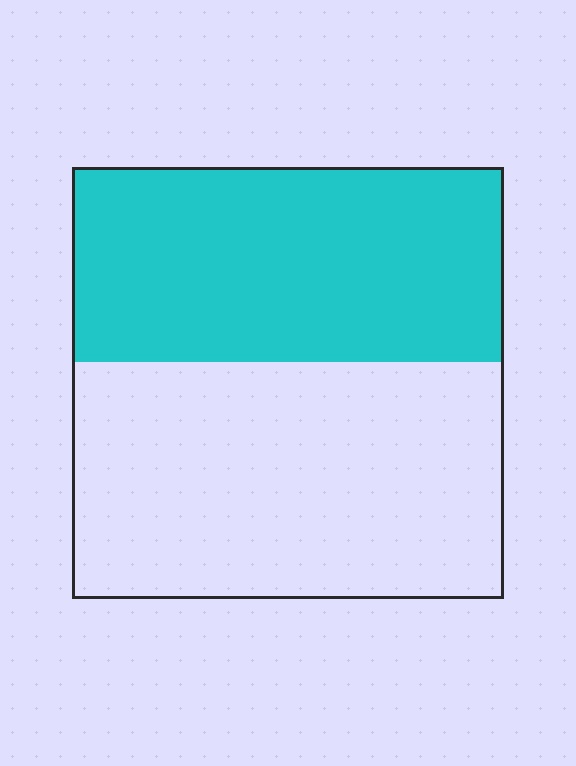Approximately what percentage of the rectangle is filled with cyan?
Approximately 45%.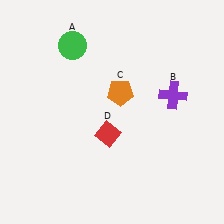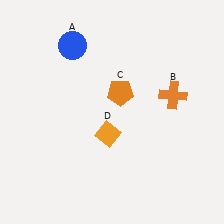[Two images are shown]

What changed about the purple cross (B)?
In Image 1, B is purple. In Image 2, it changed to orange.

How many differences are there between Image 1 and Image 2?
There are 3 differences between the two images.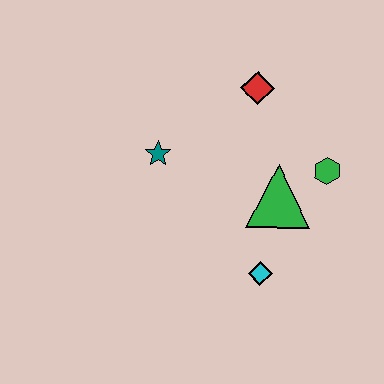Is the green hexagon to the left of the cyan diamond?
No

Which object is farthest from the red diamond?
The cyan diamond is farthest from the red diamond.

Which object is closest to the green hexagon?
The green triangle is closest to the green hexagon.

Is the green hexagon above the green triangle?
Yes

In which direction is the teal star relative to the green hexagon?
The teal star is to the left of the green hexagon.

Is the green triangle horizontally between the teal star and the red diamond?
No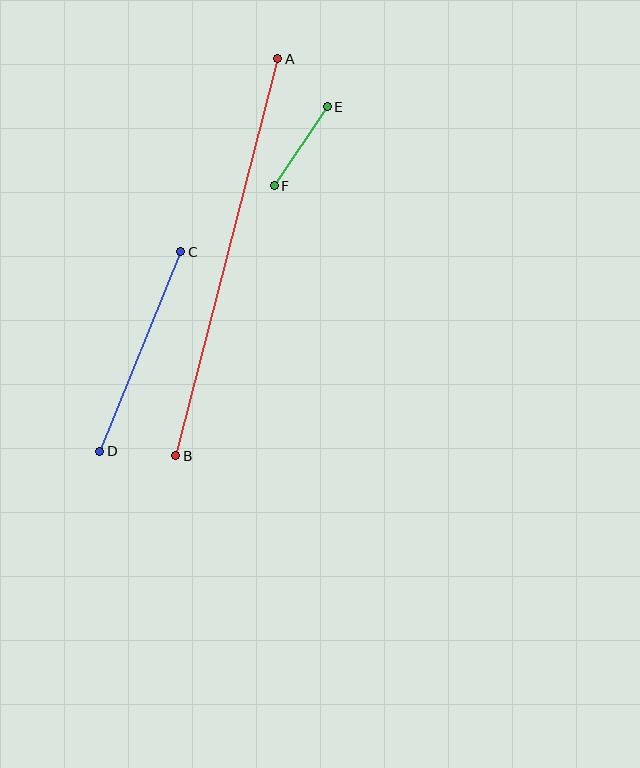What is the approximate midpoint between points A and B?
The midpoint is at approximately (227, 257) pixels.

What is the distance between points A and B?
The distance is approximately 410 pixels.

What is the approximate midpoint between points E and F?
The midpoint is at approximately (301, 146) pixels.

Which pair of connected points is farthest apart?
Points A and B are farthest apart.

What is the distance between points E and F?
The distance is approximately 95 pixels.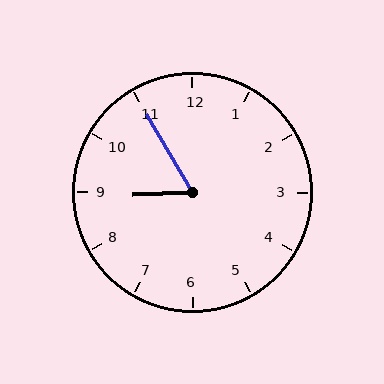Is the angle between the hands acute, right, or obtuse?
It is acute.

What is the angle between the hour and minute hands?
Approximately 62 degrees.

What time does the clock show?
8:55.